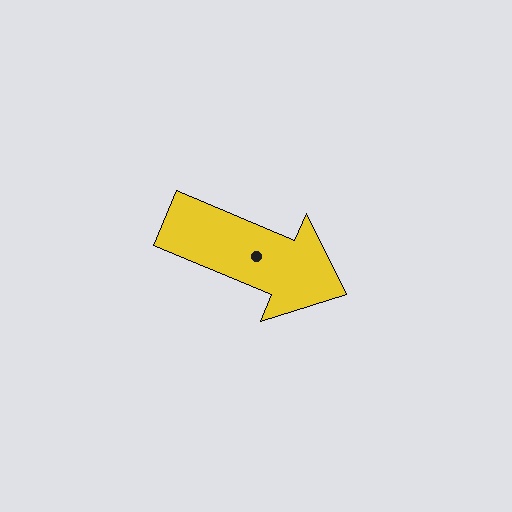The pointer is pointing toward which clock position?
Roughly 4 o'clock.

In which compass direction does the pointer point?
Southeast.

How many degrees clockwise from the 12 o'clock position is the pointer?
Approximately 113 degrees.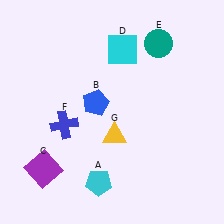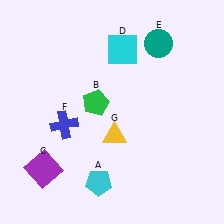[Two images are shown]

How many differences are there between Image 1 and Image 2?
There is 1 difference between the two images.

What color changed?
The pentagon (B) changed from blue in Image 1 to green in Image 2.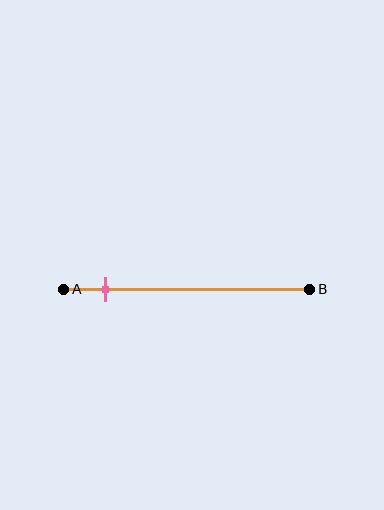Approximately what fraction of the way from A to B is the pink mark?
The pink mark is approximately 15% of the way from A to B.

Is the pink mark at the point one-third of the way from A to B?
No, the mark is at about 15% from A, not at the 33% one-third point.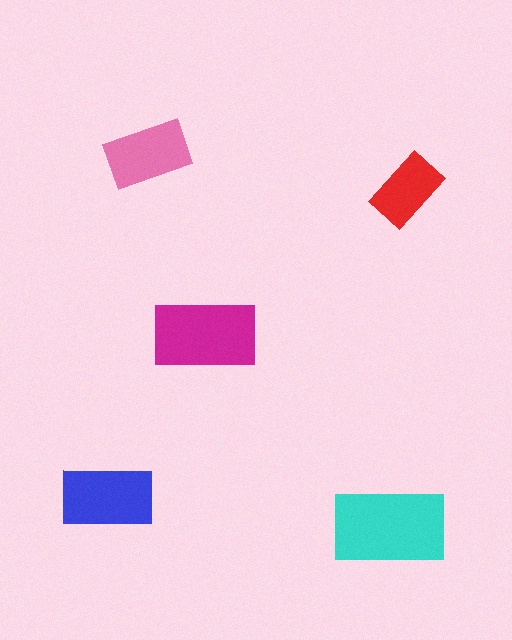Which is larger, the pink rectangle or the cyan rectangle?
The cyan one.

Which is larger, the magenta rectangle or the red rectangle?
The magenta one.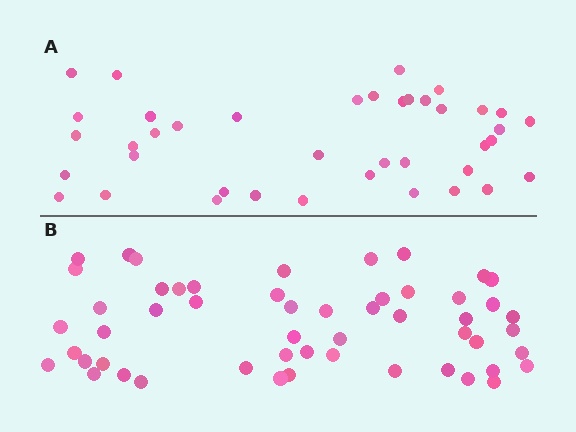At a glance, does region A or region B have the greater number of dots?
Region B (the bottom region) has more dots.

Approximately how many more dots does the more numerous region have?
Region B has approximately 15 more dots than region A.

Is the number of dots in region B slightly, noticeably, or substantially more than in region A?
Region B has noticeably more, but not dramatically so. The ratio is roughly 1.3 to 1.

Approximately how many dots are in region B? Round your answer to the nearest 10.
About 50 dots. (The exact count is 53, which rounds to 50.)